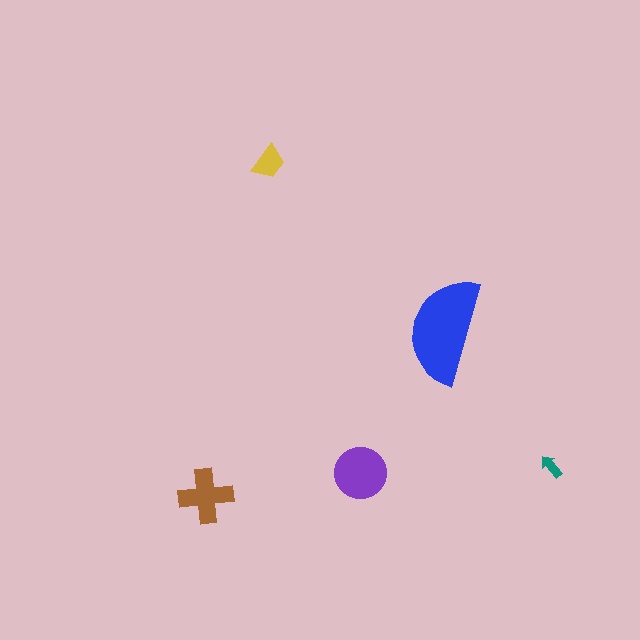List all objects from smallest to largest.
The teal arrow, the yellow trapezoid, the brown cross, the purple circle, the blue semicircle.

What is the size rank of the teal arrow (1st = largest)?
5th.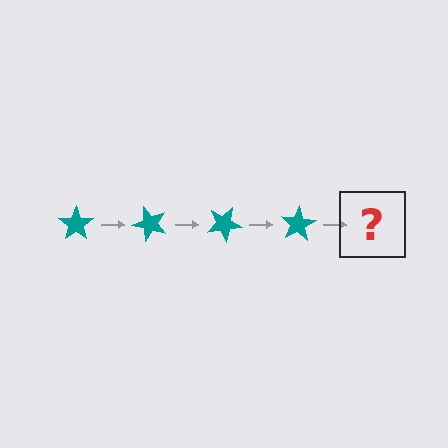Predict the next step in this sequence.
The next step is a teal star rotated 200 degrees.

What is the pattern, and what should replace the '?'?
The pattern is that the star rotates 50 degrees each step. The '?' should be a teal star rotated 200 degrees.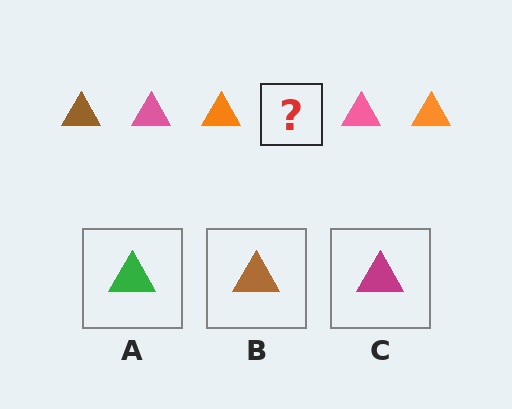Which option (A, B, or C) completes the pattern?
B.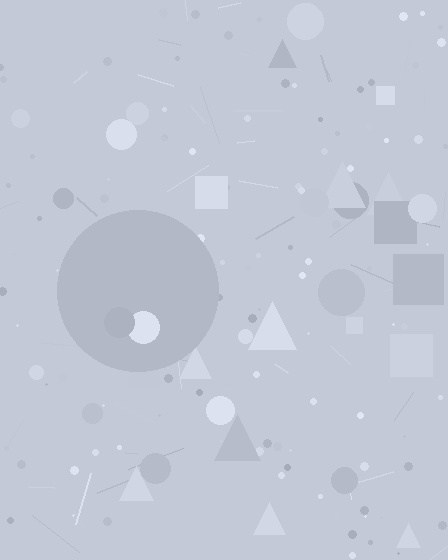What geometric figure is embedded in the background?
A circle is embedded in the background.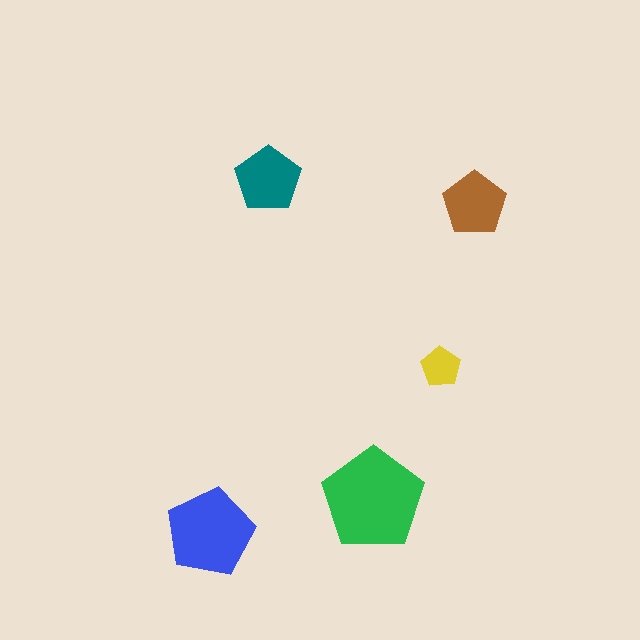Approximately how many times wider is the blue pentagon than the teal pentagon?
About 1.5 times wider.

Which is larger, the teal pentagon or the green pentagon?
The green one.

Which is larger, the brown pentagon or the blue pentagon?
The blue one.